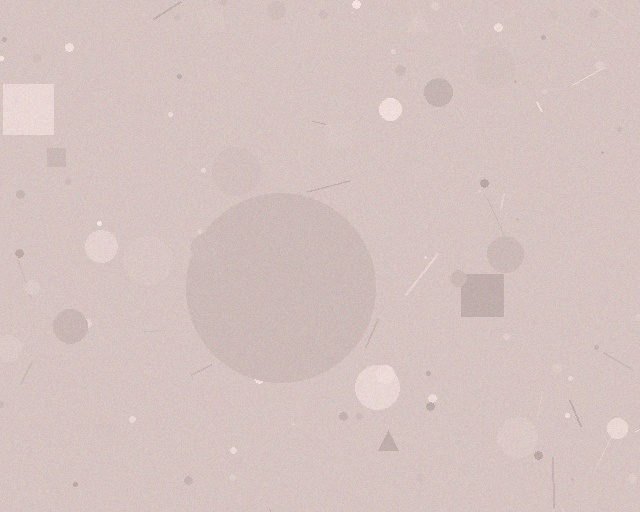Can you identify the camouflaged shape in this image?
The camouflaged shape is a circle.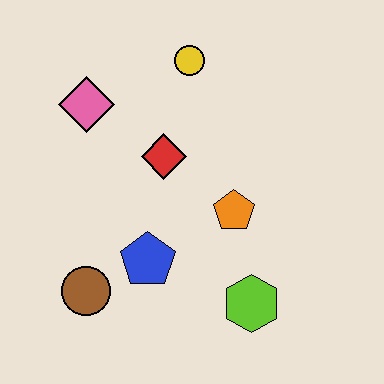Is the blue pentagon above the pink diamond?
No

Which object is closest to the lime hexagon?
The orange pentagon is closest to the lime hexagon.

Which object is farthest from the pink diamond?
The lime hexagon is farthest from the pink diamond.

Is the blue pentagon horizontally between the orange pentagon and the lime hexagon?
No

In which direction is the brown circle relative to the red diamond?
The brown circle is below the red diamond.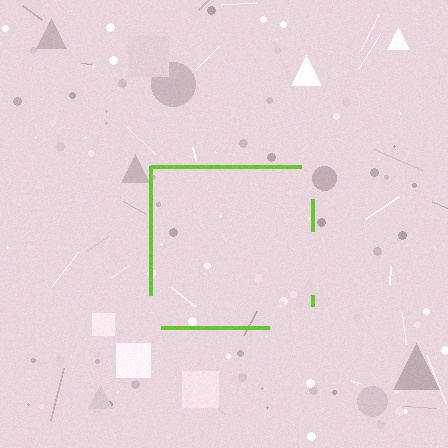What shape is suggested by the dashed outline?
The dashed outline suggests a square.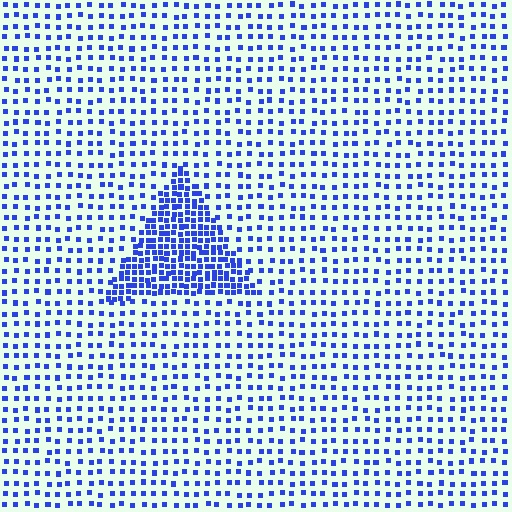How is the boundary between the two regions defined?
The boundary is defined by a change in element density (approximately 2.6x ratio). All elements are the same color, size, and shape.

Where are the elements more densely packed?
The elements are more densely packed inside the triangle boundary.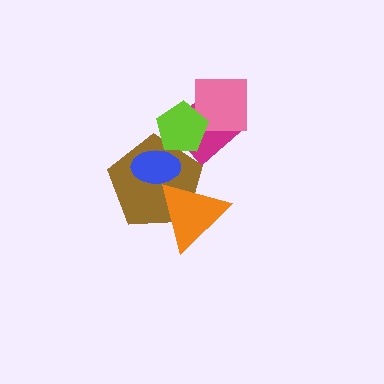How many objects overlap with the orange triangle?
2 objects overlap with the orange triangle.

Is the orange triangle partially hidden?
No, no other shape covers it.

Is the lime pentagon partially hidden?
Yes, it is partially covered by another shape.